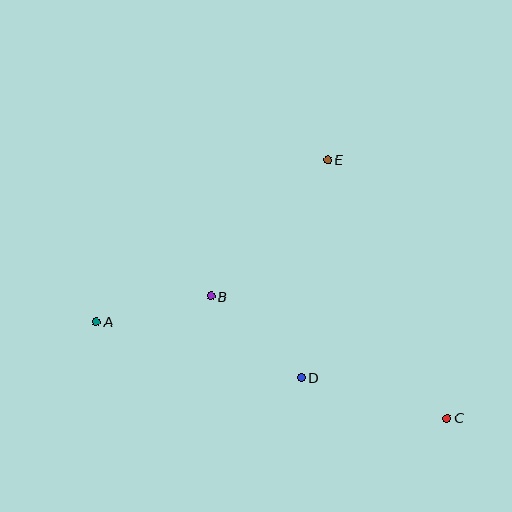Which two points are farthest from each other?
Points A and C are farthest from each other.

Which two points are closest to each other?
Points A and B are closest to each other.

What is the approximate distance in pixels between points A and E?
The distance between A and E is approximately 282 pixels.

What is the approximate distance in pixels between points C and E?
The distance between C and E is approximately 284 pixels.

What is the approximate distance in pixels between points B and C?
The distance between B and C is approximately 266 pixels.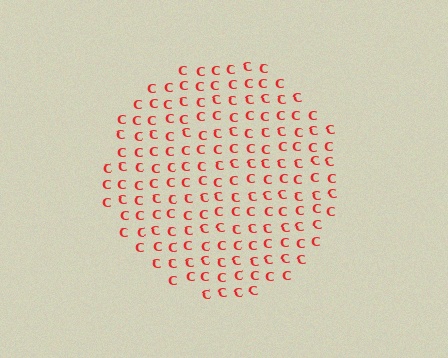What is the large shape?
The large shape is a circle.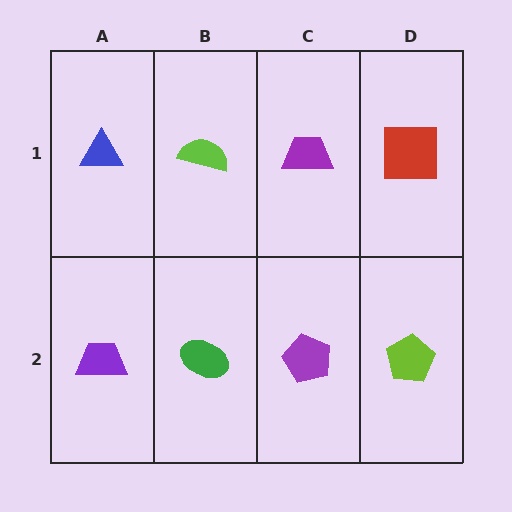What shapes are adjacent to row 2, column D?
A red square (row 1, column D), a purple pentagon (row 2, column C).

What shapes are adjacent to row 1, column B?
A green ellipse (row 2, column B), a blue triangle (row 1, column A), a purple trapezoid (row 1, column C).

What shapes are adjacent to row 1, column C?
A purple pentagon (row 2, column C), a lime semicircle (row 1, column B), a red square (row 1, column D).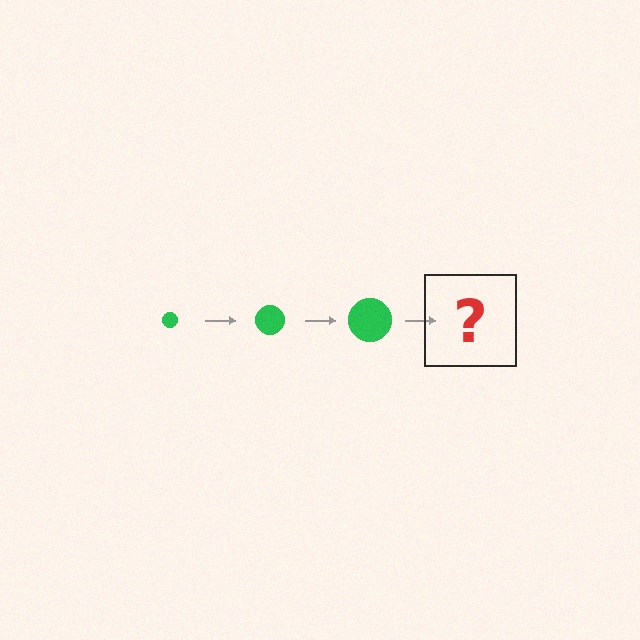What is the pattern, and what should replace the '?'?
The pattern is that the circle gets progressively larger each step. The '?' should be a green circle, larger than the previous one.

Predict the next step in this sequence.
The next step is a green circle, larger than the previous one.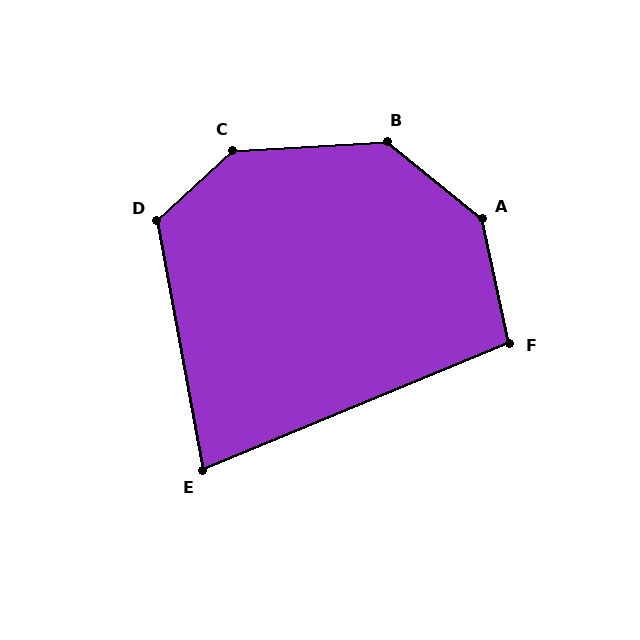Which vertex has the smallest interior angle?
E, at approximately 78 degrees.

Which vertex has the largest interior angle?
A, at approximately 142 degrees.